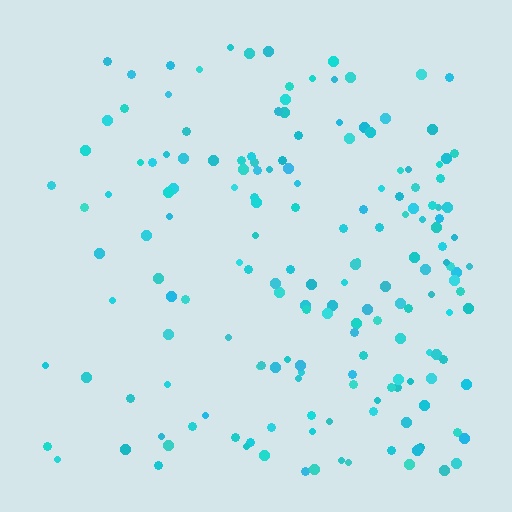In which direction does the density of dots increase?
From left to right, with the right side densest.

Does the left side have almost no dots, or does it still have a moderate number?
Still a moderate number, just noticeably fewer than the right.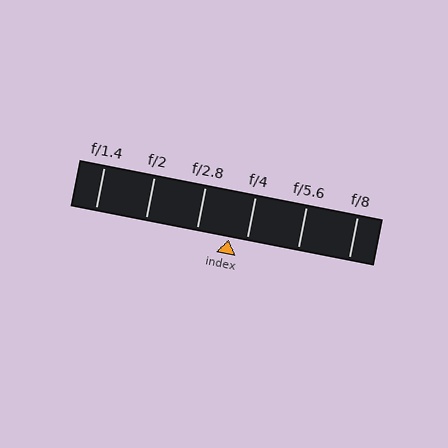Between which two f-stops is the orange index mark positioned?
The index mark is between f/2.8 and f/4.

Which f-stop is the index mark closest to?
The index mark is closest to f/4.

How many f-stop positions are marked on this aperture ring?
There are 6 f-stop positions marked.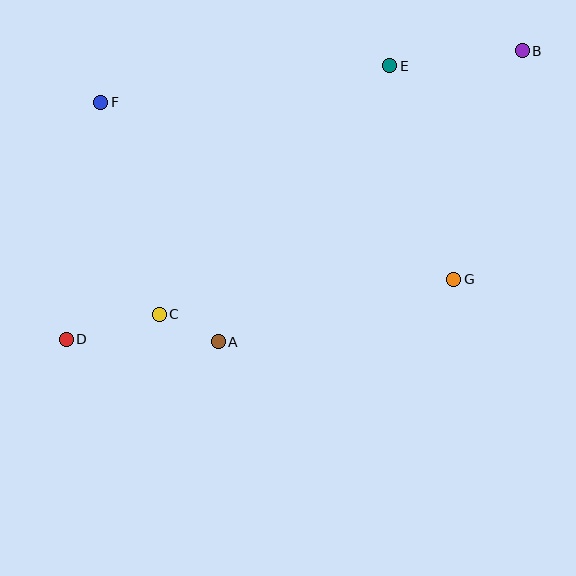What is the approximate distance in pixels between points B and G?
The distance between B and G is approximately 239 pixels.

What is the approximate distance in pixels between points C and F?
The distance between C and F is approximately 220 pixels.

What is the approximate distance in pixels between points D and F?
The distance between D and F is approximately 240 pixels.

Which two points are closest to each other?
Points A and C are closest to each other.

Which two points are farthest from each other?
Points B and D are farthest from each other.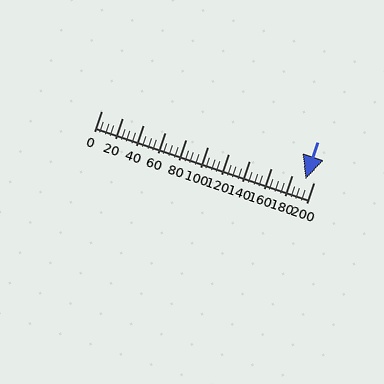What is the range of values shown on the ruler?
The ruler shows values from 0 to 200.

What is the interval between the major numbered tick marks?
The major tick marks are spaced 20 units apart.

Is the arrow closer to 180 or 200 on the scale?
The arrow is closer to 200.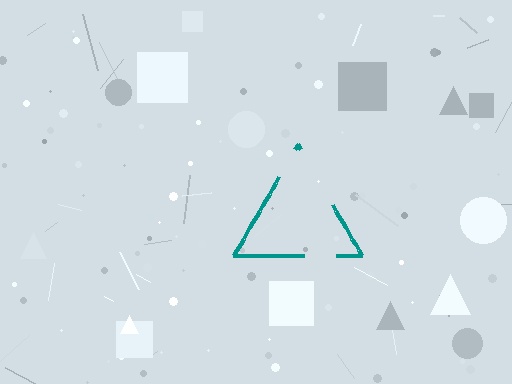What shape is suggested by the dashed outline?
The dashed outline suggests a triangle.